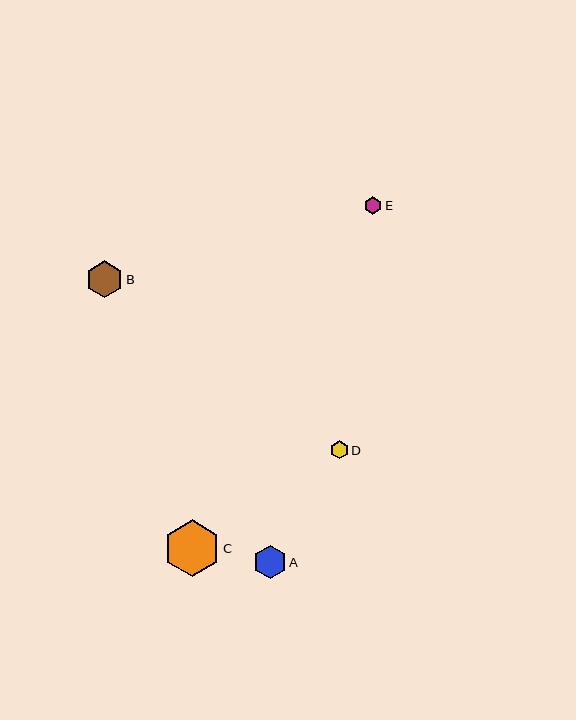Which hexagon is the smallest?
Hexagon E is the smallest with a size of approximately 18 pixels.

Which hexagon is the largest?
Hexagon C is the largest with a size of approximately 57 pixels.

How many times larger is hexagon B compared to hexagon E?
Hexagon B is approximately 2.1 times the size of hexagon E.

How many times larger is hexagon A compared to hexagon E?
Hexagon A is approximately 1.9 times the size of hexagon E.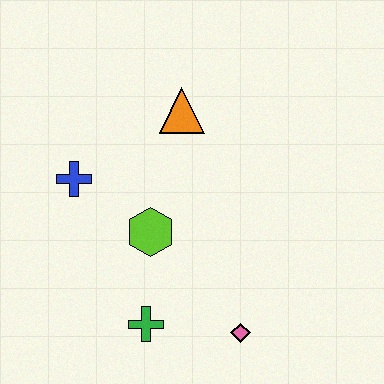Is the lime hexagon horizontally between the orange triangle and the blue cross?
Yes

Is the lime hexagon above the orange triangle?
No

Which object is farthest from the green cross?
The orange triangle is farthest from the green cross.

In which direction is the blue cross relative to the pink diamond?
The blue cross is to the left of the pink diamond.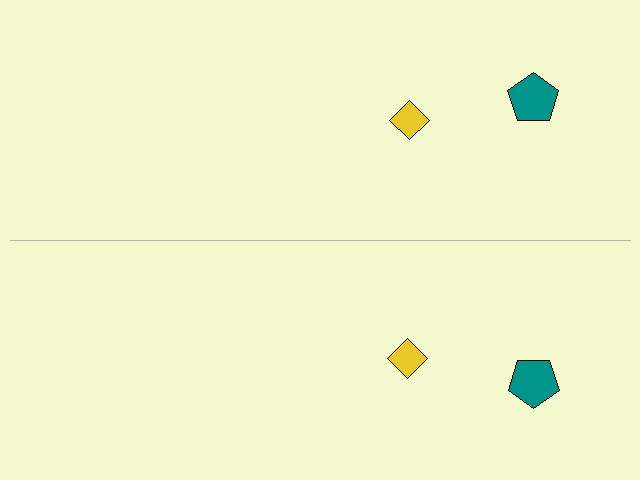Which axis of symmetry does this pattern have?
The pattern has a horizontal axis of symmetry running through the center of the image.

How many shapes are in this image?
There are 4 shapes in this image.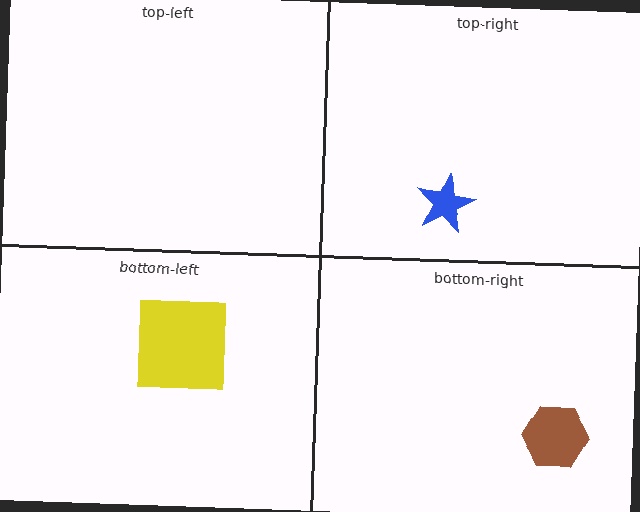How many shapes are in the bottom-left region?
1.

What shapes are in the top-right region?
The blue star.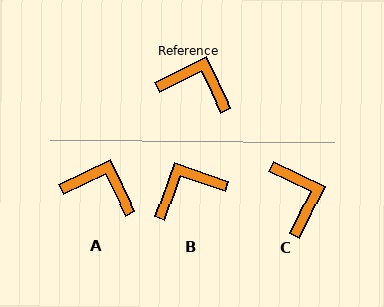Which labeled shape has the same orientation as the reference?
A.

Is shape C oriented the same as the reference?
No, it is off by about 52 degrees.